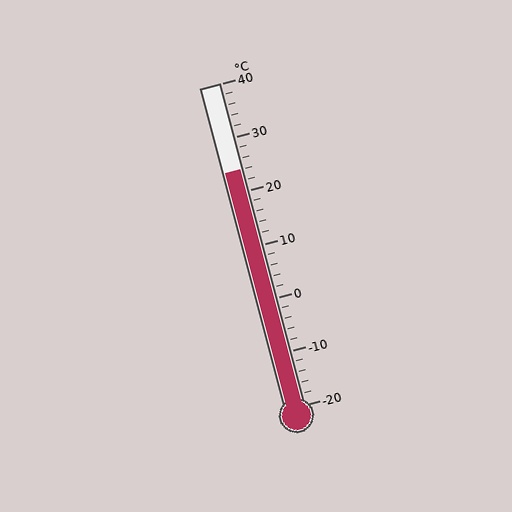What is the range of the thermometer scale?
The thermometer scale ranges from -20°C to 40°C.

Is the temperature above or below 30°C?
The temperature is below 30°C.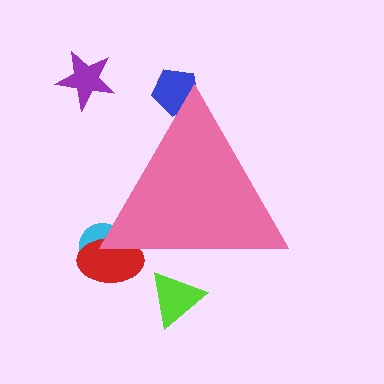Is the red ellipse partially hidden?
Yes, the red ellipse is partially hidden behind the pink triangle.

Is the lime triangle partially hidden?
Yes, the lime triangle is partially hidden behind the pink triangle.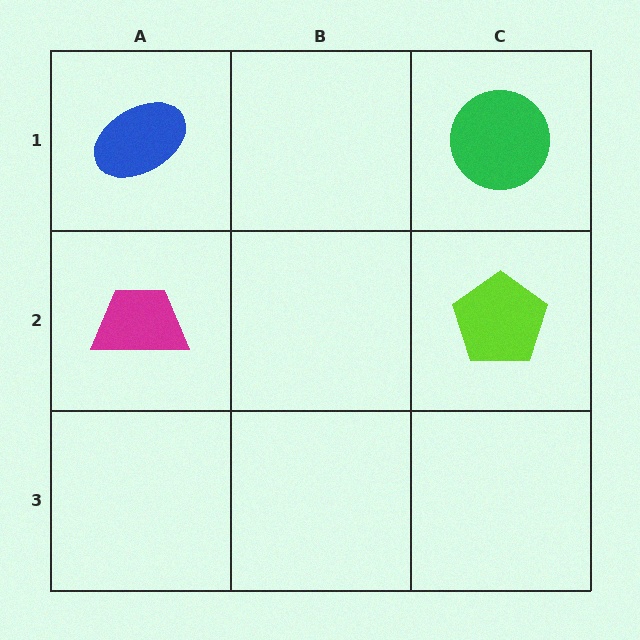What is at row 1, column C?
A green circle.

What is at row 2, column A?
A magenta trapezoid.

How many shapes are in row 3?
0 shapes.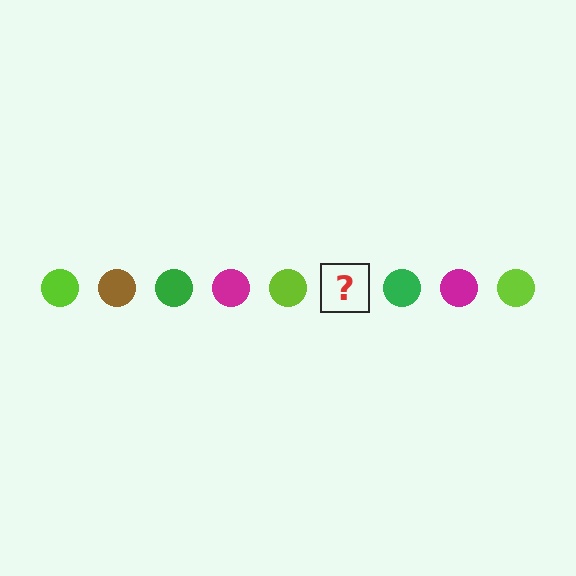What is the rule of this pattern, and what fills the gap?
The rule is that the pattern cycles through lime, brown, green, magenta circles. The gap should be filled with a brown circle.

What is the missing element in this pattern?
The missing element is a brown circle.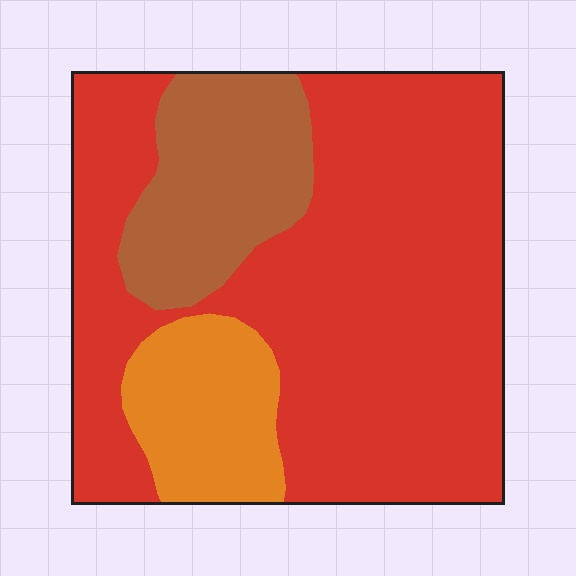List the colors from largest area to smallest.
From largest to smallest: red, brown, orange.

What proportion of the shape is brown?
Brown takes up about one sixth (1/6) of the shape.